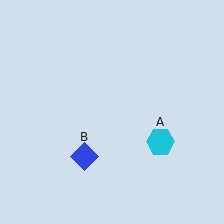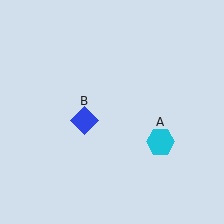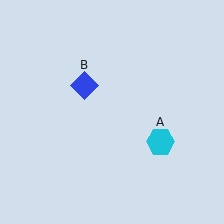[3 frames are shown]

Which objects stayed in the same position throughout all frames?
Cyan hexagon (object A) remained stationary.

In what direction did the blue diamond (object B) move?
The blue diamond (object B) moved up.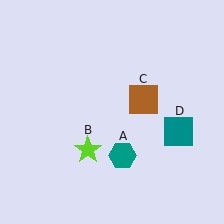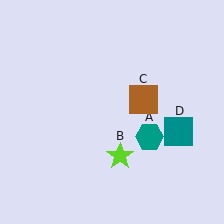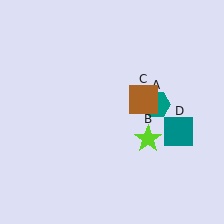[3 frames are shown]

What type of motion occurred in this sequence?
The teal hexagon (object A), lime star (object B) rotated counterclockwise around the center of the scene.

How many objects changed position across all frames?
2 objects changed position: teal hexagon (object A), lime star (object B).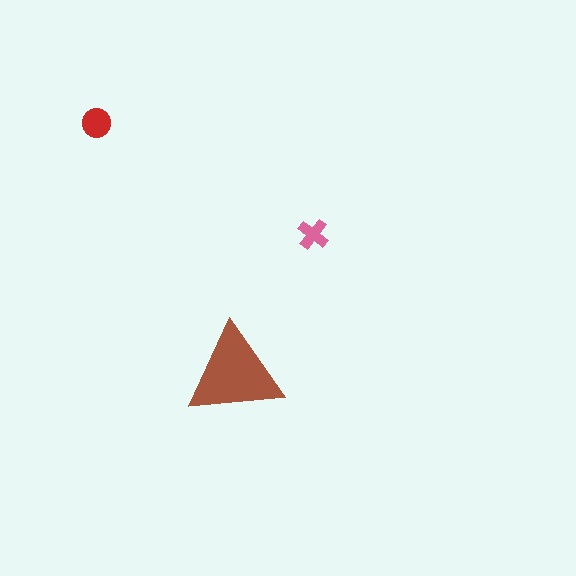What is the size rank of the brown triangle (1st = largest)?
1st.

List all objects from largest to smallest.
The brown triangle, the red circle, the pink cross.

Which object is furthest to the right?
The pink cross is rightmost.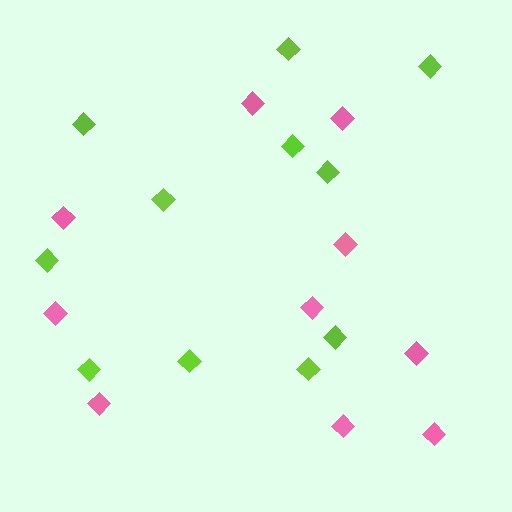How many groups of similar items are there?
There are 2 groups: one group of lime diamonds (11) and one group of pink diamonds (10).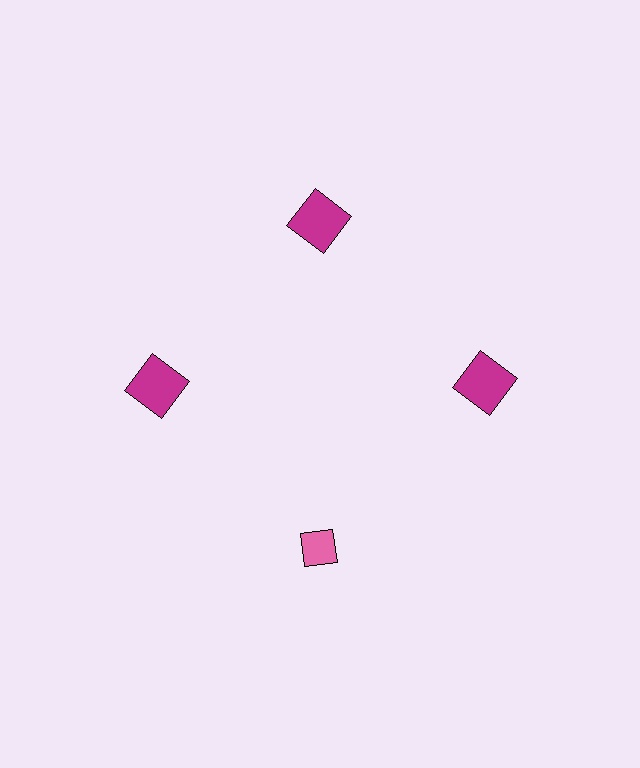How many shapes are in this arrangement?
There are 4 shapes arranged in a ring pattern.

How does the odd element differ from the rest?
It differs in both color (pink instead of magenta) and shape (diamond instead of square).